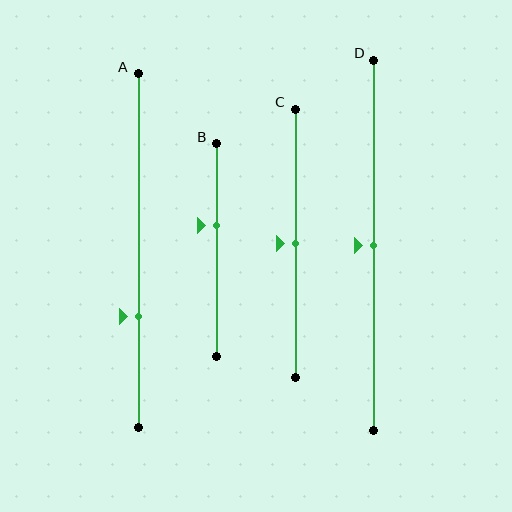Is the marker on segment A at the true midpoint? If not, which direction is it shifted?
No, the marker on segment A is shifted downward by about 19% of the segment length.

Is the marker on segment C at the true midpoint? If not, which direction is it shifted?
Yes, the marker on segment C is at the true midpoint.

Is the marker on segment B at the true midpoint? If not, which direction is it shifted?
No, the marker on segment B is shifted upward by about 11% of the segment length.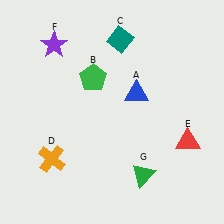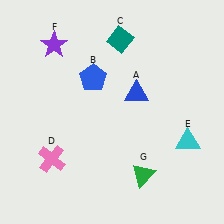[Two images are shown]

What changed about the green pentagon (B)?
In Image 1, B is green. In Image 2, it changed to blue.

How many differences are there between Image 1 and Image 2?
There are 3 differences between the two images.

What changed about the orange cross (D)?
In Image 1, D is orange. In Image 2, it changed to pink.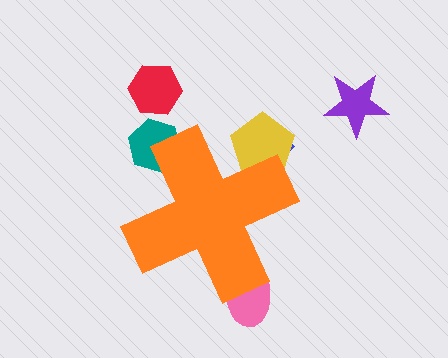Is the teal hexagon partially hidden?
Yes, the teal hexagon is partially hidden behind the orange cross.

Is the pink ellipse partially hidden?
Yes, the pink ellipse is partially hidden behind the orange cross.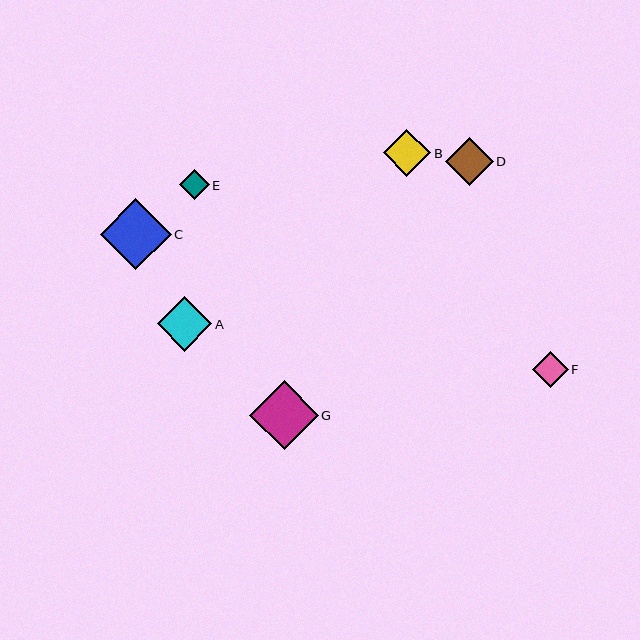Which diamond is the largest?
Diamond C is the largest with a size of approximately 71 pixels.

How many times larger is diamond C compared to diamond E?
Diamond C is approximately 2.4 times the size of diamond E.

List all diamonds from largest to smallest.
From largest to smallest: C, G, A, D, B, F, E.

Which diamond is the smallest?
Diamond E is the smallest with a size of approximately 29 pixels.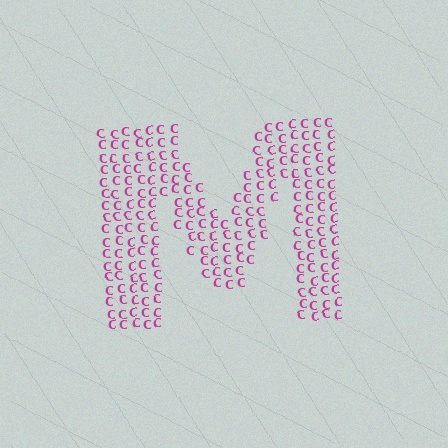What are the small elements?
The small elements are letter C's.